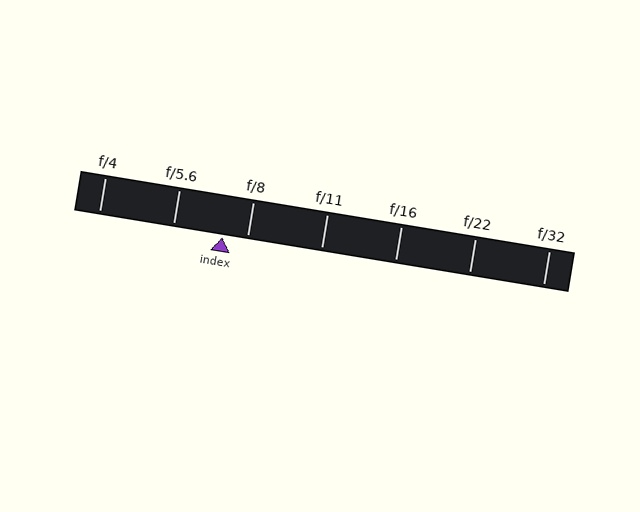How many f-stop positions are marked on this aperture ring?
There are 7 f-stop positions marked.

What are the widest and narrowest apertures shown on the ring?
The widest aperture shown is f/4 and the narrowest is f/32.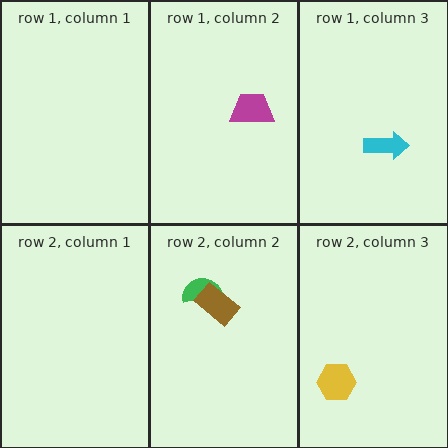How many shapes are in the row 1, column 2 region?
1.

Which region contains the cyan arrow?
The row 1, column 3 region.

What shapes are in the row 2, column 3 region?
The yellow hexagon.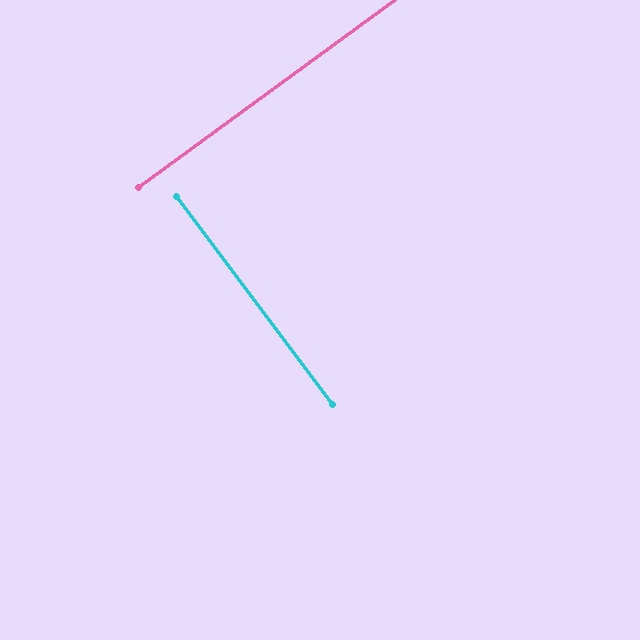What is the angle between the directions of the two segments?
Approximately 89 degrees.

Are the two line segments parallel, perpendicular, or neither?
Perpendicular — they meet at approximately 89°.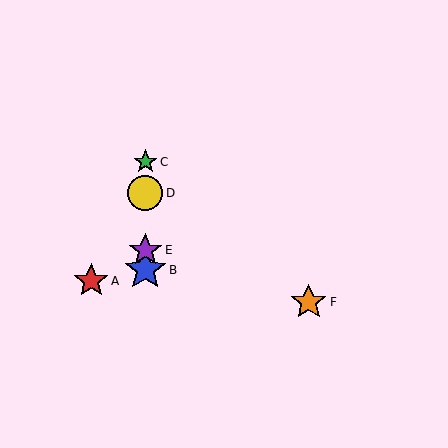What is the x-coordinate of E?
Object E is at x≈145.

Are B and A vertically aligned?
No, B is at x≈145 and A is at x≈91.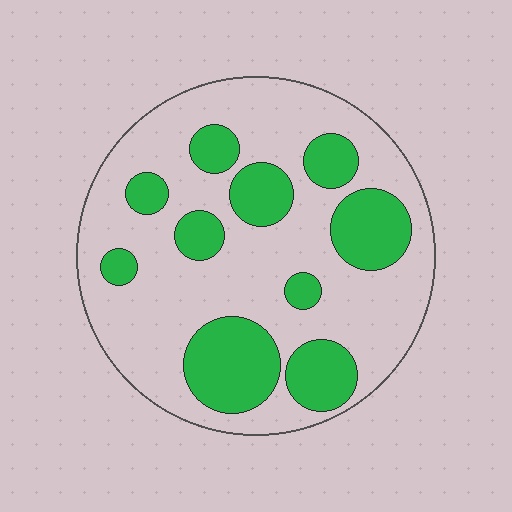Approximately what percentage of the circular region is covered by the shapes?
Approximately 30%.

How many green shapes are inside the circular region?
10.